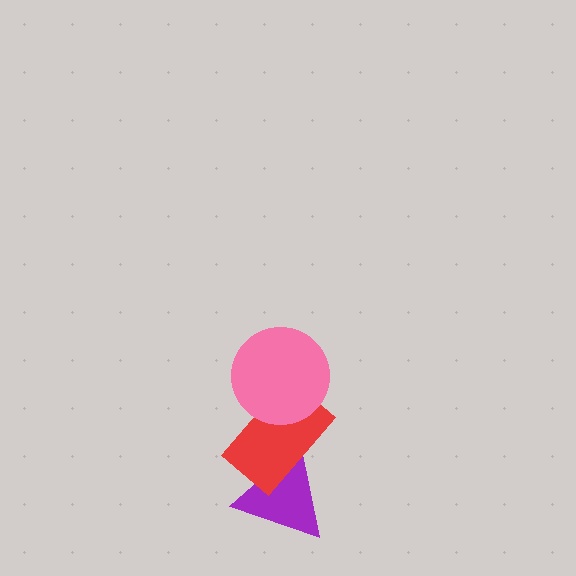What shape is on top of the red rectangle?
The pink circle is on top of the red rectangle.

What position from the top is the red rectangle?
The red rectangle is 2nd from the top.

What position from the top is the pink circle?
The pink circle is 1st from the top.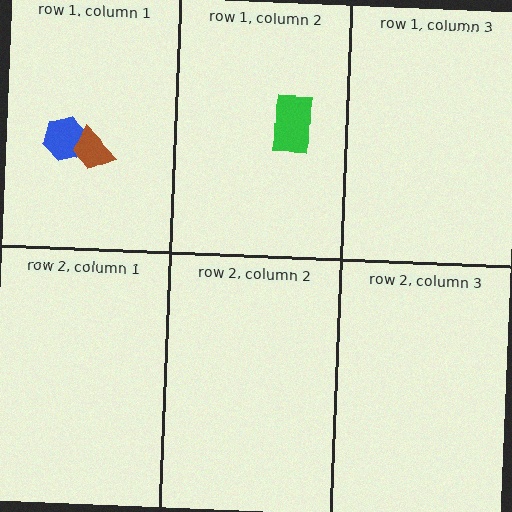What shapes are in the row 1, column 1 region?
The blue hexagon, the brown trapezoid.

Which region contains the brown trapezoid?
The row 1, column 1 region.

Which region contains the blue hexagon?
The row 1, column 1 region.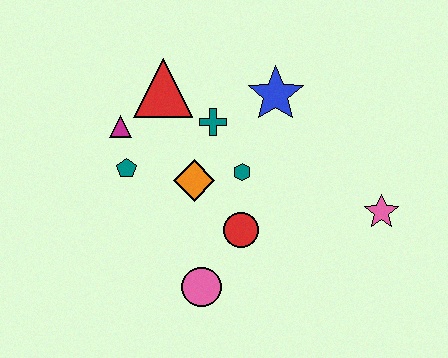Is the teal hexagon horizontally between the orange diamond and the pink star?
Yes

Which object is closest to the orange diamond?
The teal hexagon is closest to the orange diamond.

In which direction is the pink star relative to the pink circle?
The pink star is to the right of the pink circle.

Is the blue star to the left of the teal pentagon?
No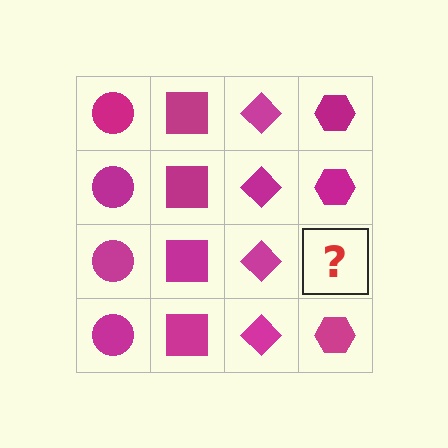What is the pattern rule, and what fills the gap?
The rule is that each column has a consistent shape. The gap should be filled with a magenta hexagon.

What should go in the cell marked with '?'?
The missing cell should contain a magenta hexagon.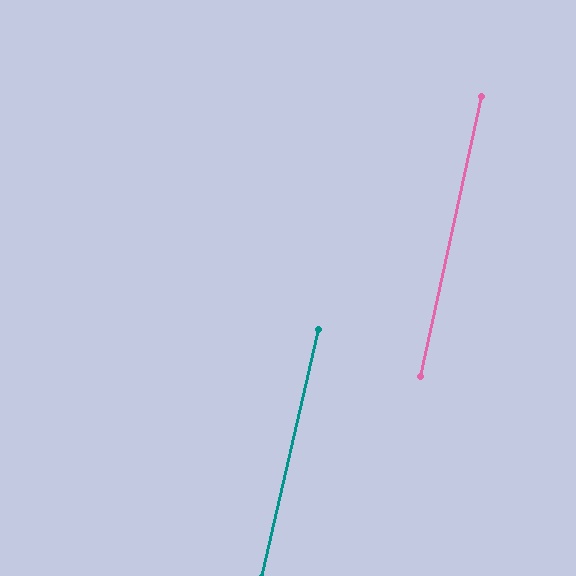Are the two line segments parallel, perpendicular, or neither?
Parallel — their directions differ by only 0.6°.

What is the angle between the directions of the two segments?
Approximately 1 degree.